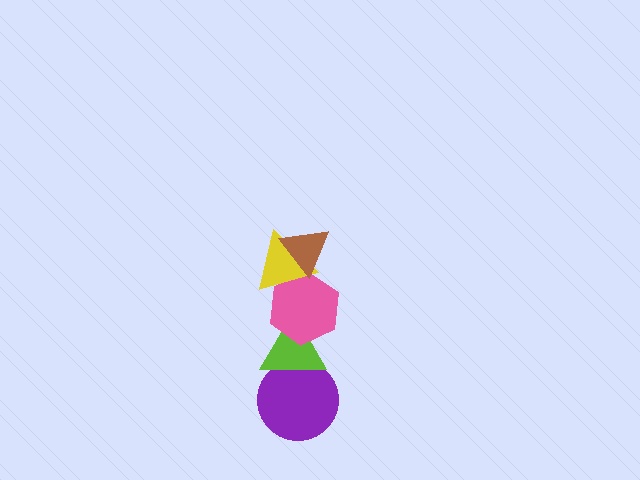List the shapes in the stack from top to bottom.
From top to bottom: the brown triangle, the yellow triangle, the pink hexagon, the lime triangle, the purple circle.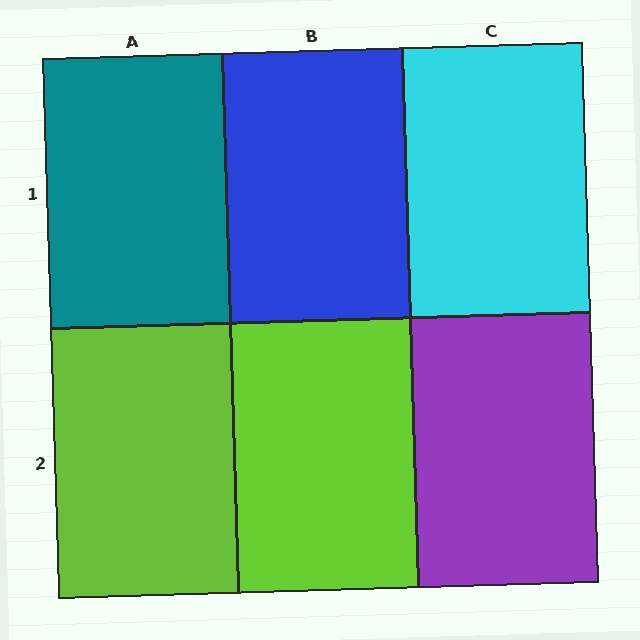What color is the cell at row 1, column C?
Cyan.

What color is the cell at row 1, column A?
Teal.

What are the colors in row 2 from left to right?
Lime, lime, purple.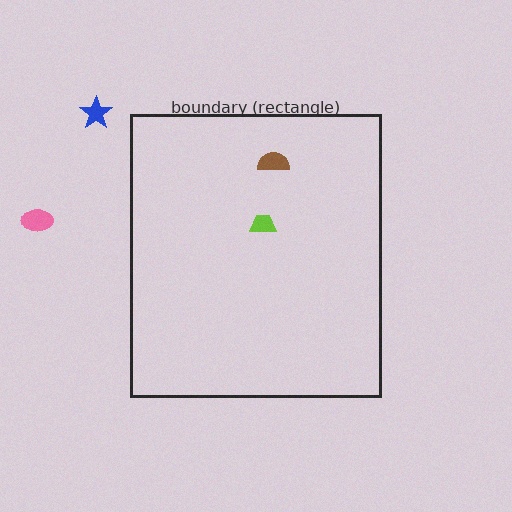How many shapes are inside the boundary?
2 inside, 2 outside.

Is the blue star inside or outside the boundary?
Outside.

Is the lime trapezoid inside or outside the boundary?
Inside.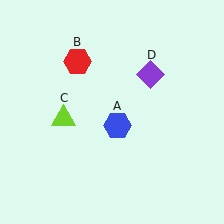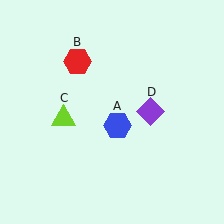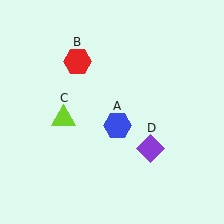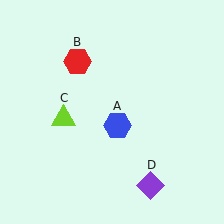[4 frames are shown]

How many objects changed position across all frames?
1 object changed position: purple diamond (object D).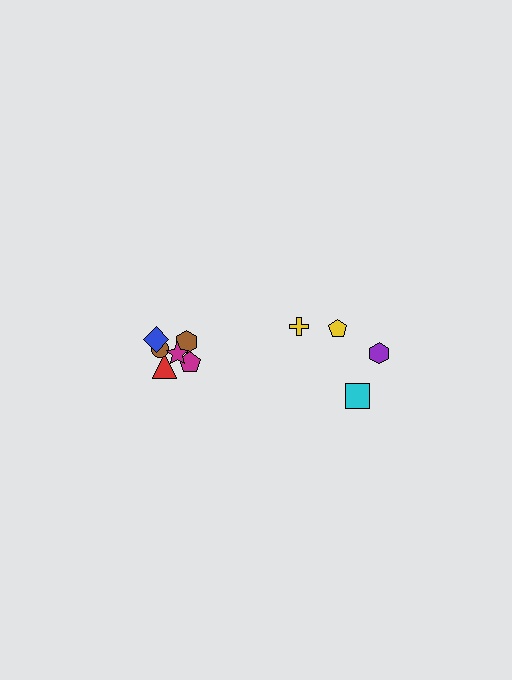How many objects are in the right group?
There are 4 objects.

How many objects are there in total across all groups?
There are 10 objects.